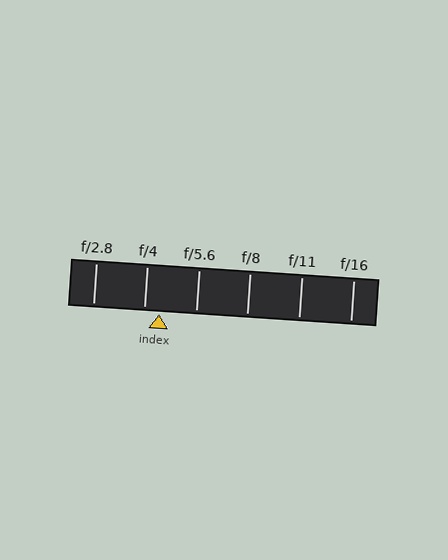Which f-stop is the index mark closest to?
The index mark is closest to f/4.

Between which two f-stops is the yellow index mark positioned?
The index mark is between f/4 and f/5.6.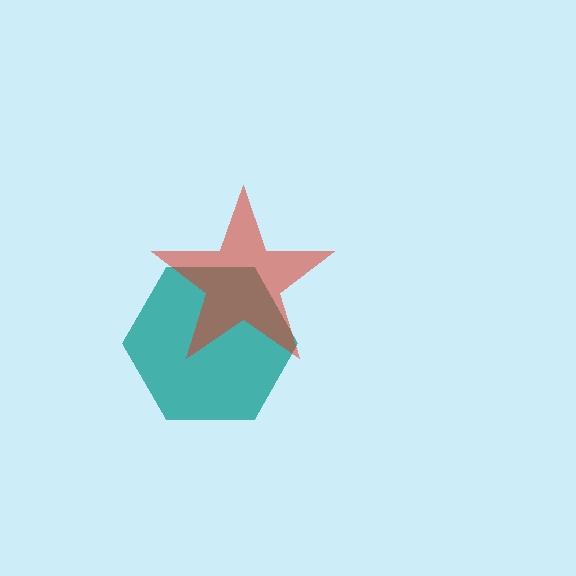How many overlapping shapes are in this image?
There are 2 overlapping shapes in the image.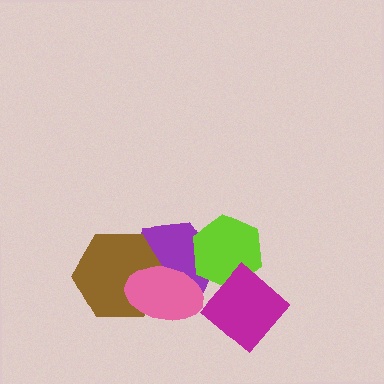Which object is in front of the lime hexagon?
The magenta diamond is in front of the lime hexagon.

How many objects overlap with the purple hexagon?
3 objects overlap with the purple hexagon.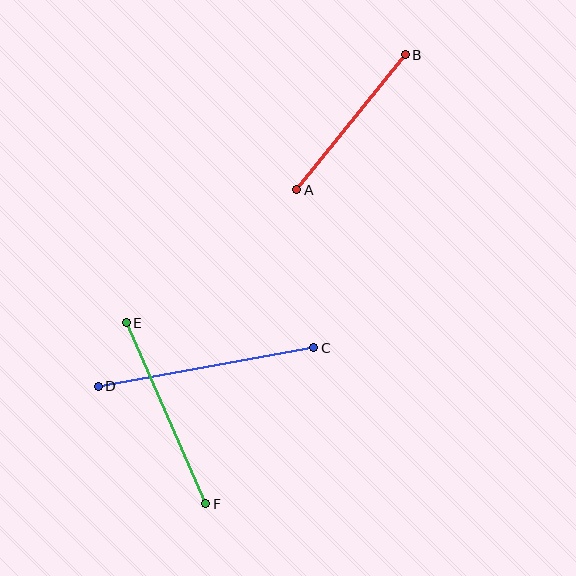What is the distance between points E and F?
The distance is approximately 198 pixels.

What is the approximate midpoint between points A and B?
The midpoint is at approximately (351, 122) pixels.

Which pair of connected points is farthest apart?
Points C and D are farthest apart.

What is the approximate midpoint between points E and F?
The midpoint is at approximately (166, 413) pixels.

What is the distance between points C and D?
The distance is approximately 219 pixels.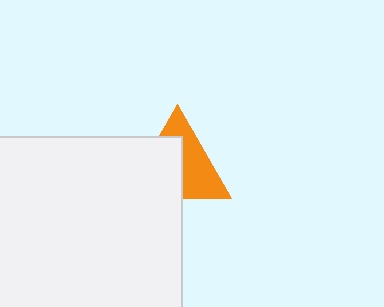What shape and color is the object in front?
The object in front is a white square.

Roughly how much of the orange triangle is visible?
About half of it is visible (roughly 48%).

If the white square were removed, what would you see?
You would see the complete orange triangle.